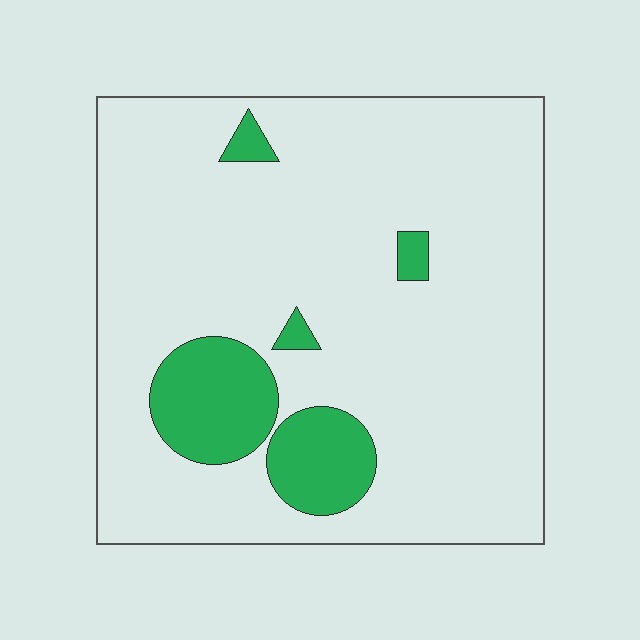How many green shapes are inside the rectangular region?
5.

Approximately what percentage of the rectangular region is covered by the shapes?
Approximately 15%.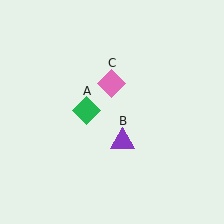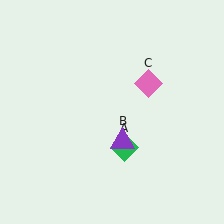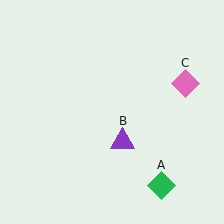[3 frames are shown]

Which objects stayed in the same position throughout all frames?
Purple triangle (object B) remained stationary.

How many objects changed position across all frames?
2 objects changed position: green diamond (object A), pink diamond (object C).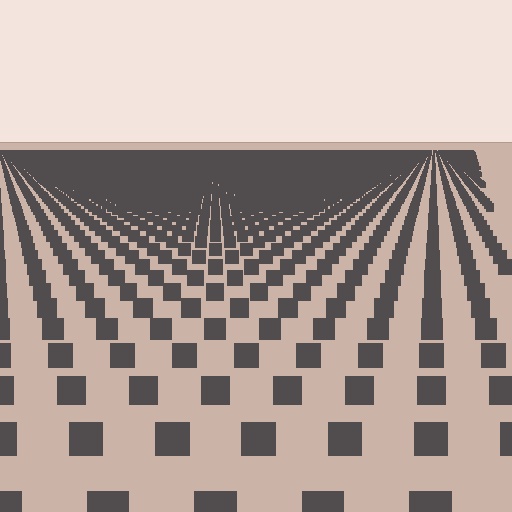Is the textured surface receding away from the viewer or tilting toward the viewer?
The surface is receding away from the viewer. Texture elements get smaller and denser toward the top.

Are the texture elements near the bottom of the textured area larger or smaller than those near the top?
Larger. Near the bottom, elements are closer to the viewer and appear at a bigger on-screen size.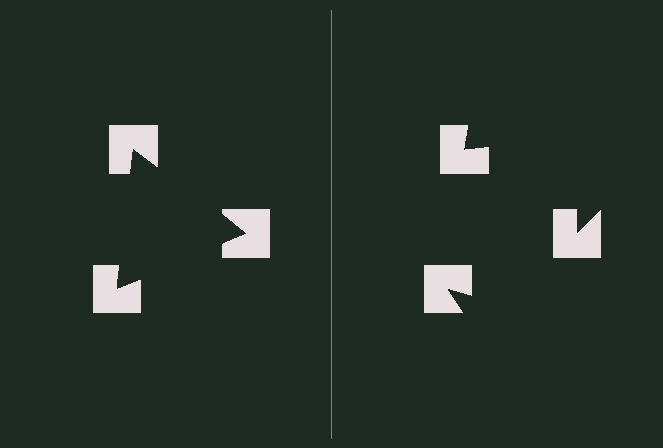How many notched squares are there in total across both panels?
6 — 3 on each side.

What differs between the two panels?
The notched squares are positioned identically on both sides; only the wedge orientations differ. On the left they align to a triangle; on the right they are misaligned.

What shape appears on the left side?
An illusory triangle.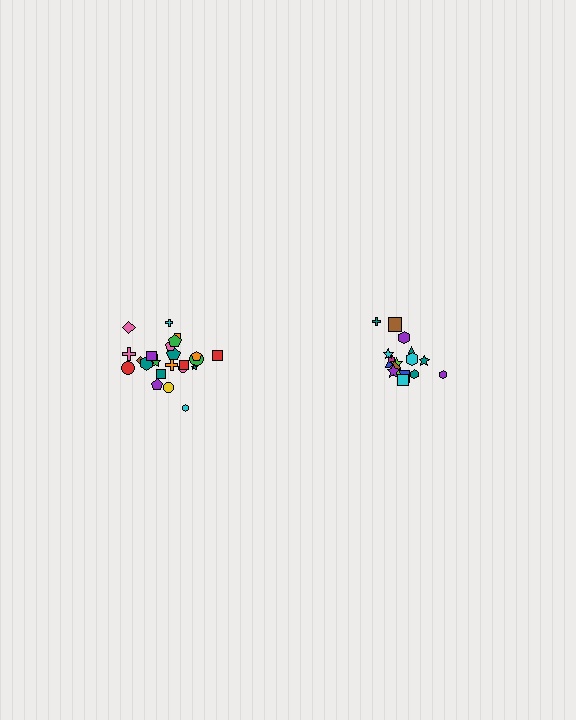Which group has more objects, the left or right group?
The left group.